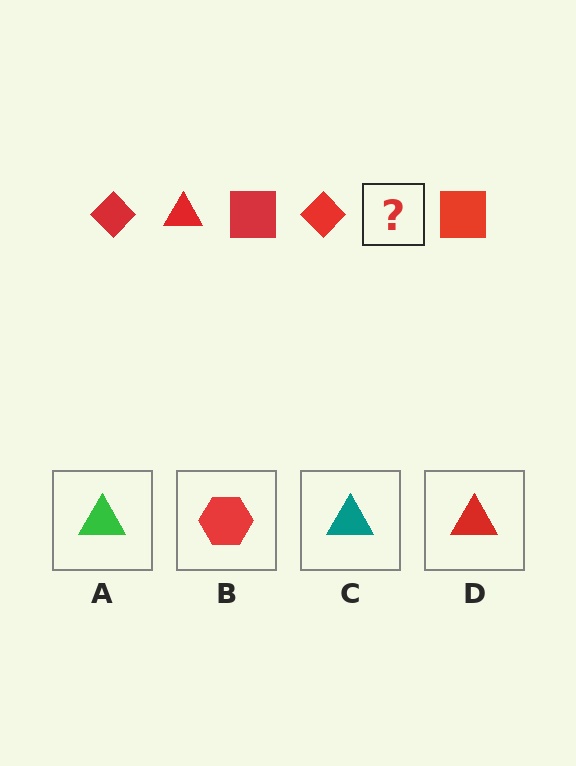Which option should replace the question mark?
Option D.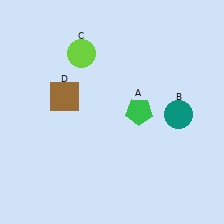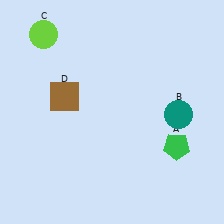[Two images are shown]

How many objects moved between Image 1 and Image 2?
2 objects moved between the two images.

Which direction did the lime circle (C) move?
The lime circle (C) moved left.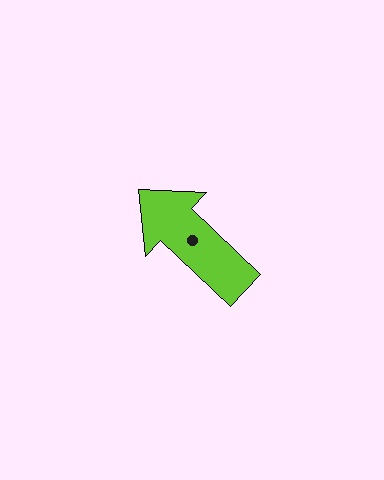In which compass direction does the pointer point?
Northwest.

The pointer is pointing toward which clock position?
Roughly 10 o'clock.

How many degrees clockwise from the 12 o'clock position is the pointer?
Approximately 313 degrees.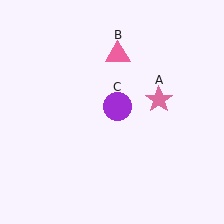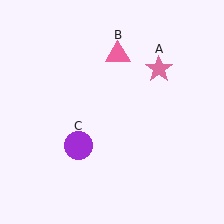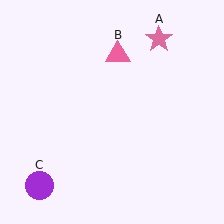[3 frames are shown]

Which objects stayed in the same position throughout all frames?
Pink triangle (object B) remained stationary.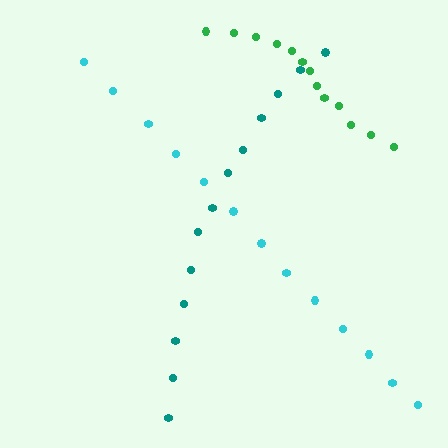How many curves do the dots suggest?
There are 3 distinct paths.